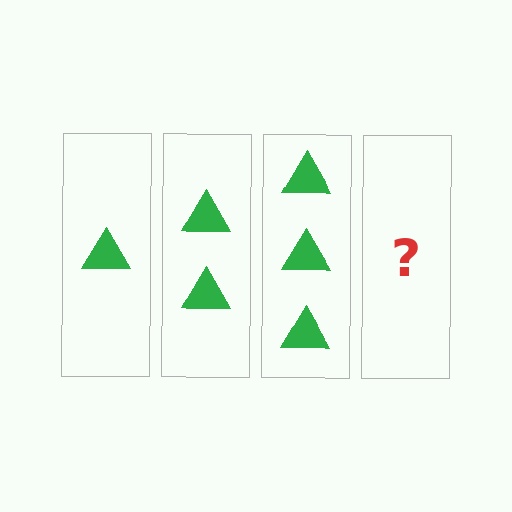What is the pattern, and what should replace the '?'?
The pattern is that each step adds one more triangle. The '?' should be 4 triangles.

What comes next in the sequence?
The next element should be 4 triangles.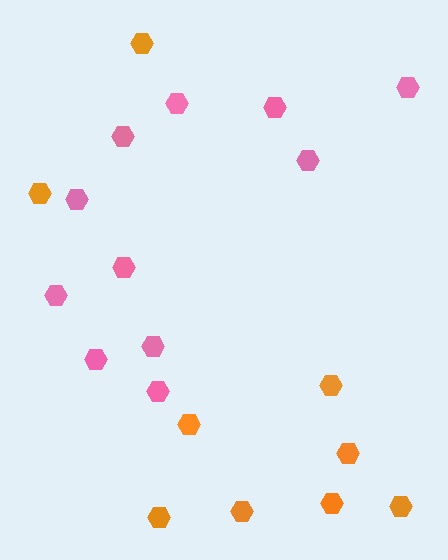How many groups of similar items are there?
There are 2 groups: one group of orange hexagons (9) and one group of pink hexagons (11).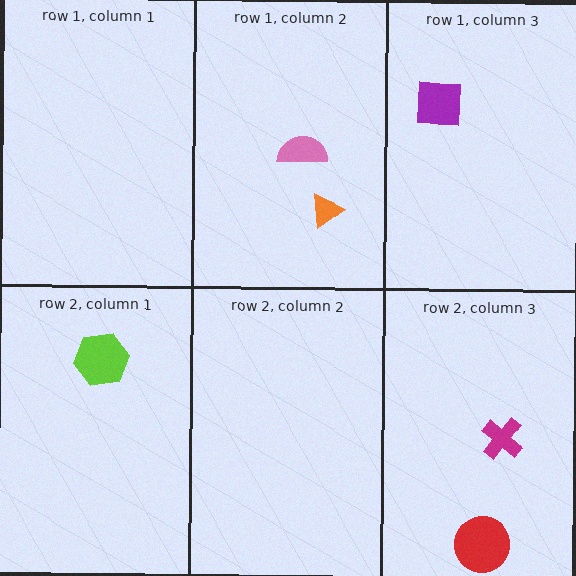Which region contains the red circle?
The row 2, column 3 region.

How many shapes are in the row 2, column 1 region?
1.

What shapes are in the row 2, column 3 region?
The red circle, the magenta cross.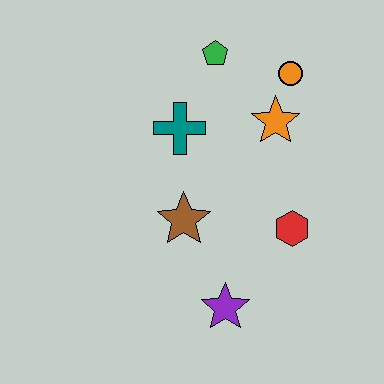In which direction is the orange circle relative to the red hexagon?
The orange circle is above the red hexagon.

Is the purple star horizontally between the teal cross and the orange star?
Yes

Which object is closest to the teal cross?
The green pentagon is closest to the teal cross.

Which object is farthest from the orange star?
The purple star is farthest from the orange star.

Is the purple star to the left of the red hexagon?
Yes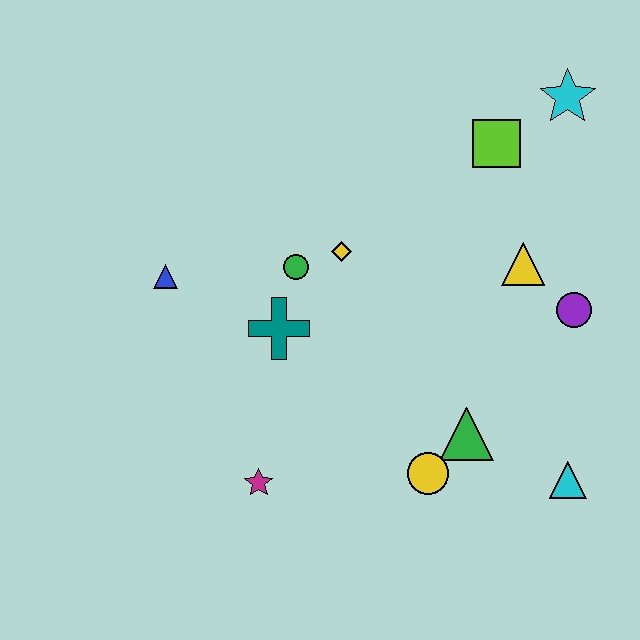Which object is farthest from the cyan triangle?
The blue triangle is farthest from the cyan triangle.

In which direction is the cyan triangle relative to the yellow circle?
The cyan triangle is to the right of the yellow circle.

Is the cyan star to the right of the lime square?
Yes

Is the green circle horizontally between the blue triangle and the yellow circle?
Yes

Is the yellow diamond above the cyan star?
No